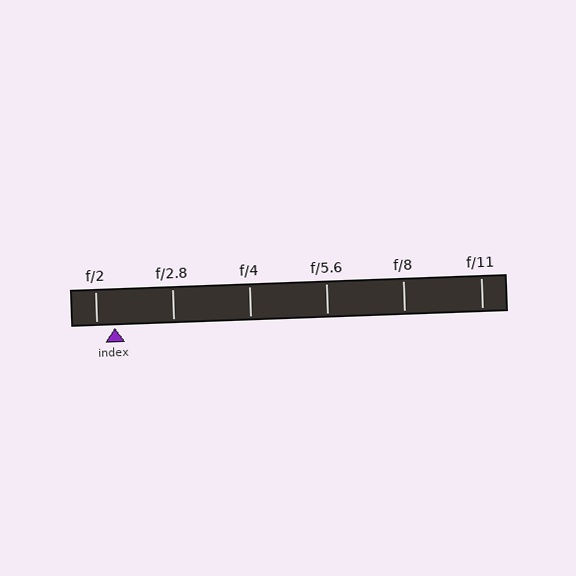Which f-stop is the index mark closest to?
The index mark is closest to f/2.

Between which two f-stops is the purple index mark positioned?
The index mark is between f/2 and f/2.8.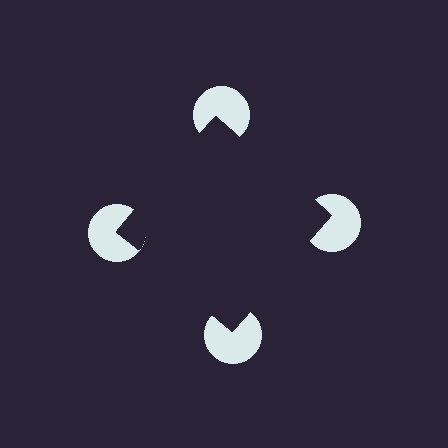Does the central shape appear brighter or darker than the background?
It typically appears slightly darker than the background, even though no actual brightness change is drawn.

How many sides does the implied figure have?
4 sides.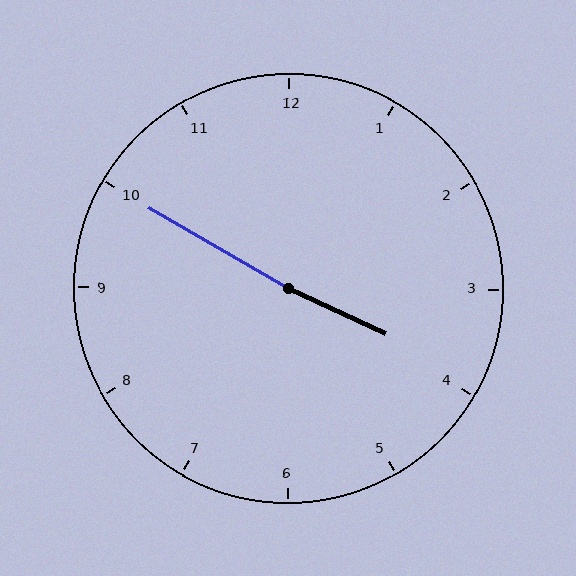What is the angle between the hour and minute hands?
Approximately 175 degrees.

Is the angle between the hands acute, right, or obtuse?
It is obtuse.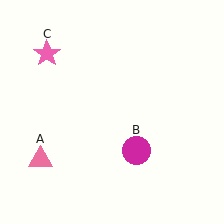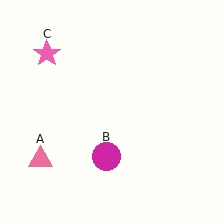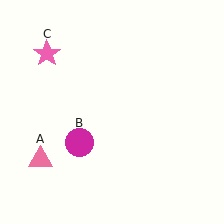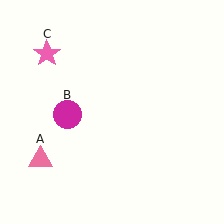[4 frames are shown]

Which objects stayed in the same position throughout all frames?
Pink triangle (object A) and pink star (object C) remained stationary.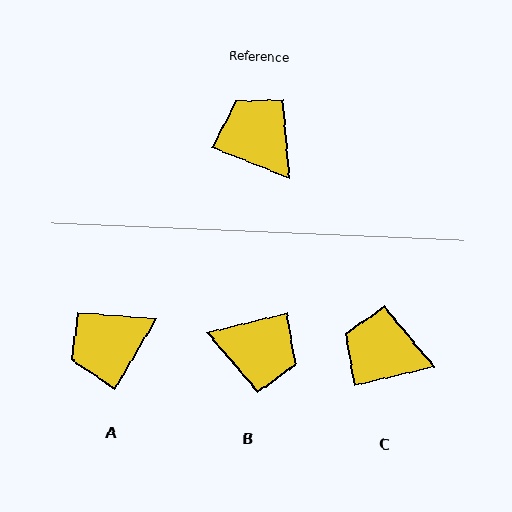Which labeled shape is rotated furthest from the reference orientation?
B, about 145 degrees away.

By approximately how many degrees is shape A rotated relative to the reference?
Approximately 81 degrees counter-clockwise.